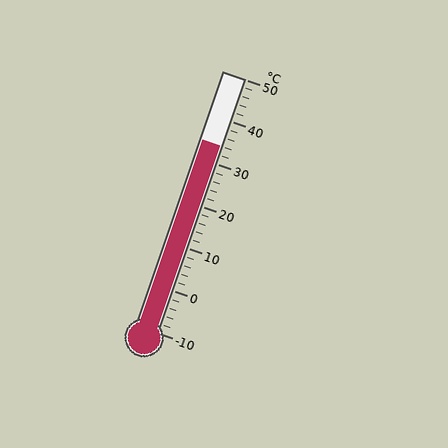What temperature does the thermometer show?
The thermometer shows approximately 34°C.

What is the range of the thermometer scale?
The thermometer scale ranges from -10°C to 50°C.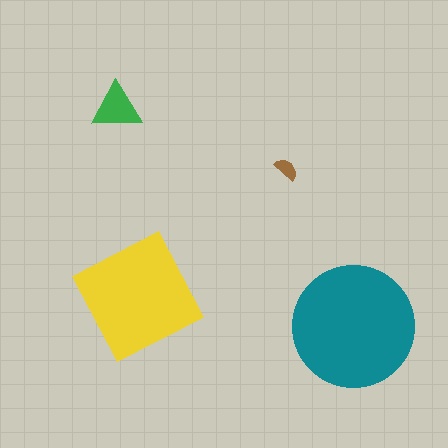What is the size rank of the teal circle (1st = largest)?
1st.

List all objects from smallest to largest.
The brown semicircle, the green triangle, the yellow square, the teal circle.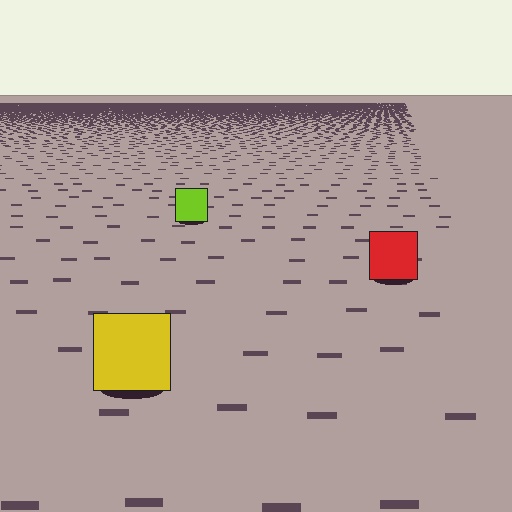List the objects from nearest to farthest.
From nearest to farthest: the yellow square, the red square, the lime square.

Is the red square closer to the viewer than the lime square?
Yes. The red square is closer — you can tell from the texture gradient: the ground texture is coarser near it.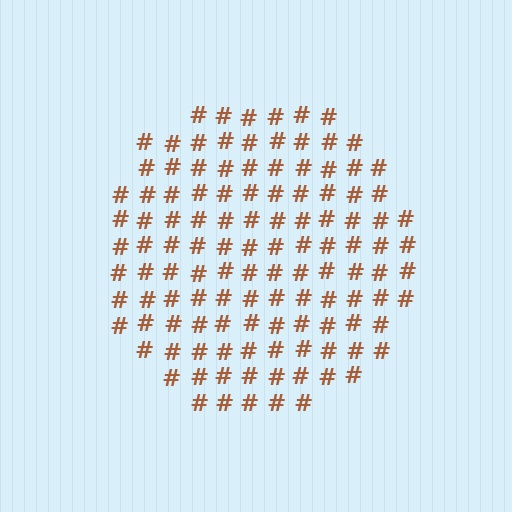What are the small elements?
The small elements are hash symbols.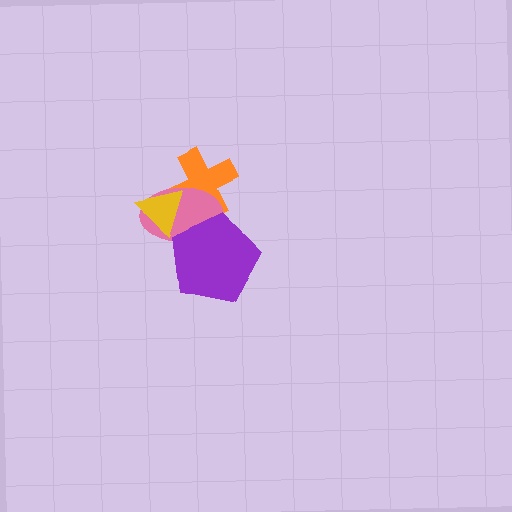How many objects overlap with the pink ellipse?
3 objects overlap with the pink ellipse.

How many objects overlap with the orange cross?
2 objects overlap with the orange cross.